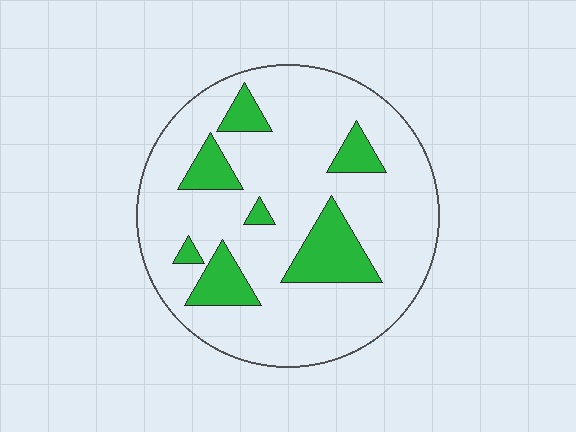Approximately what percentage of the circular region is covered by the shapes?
Approximately 20%.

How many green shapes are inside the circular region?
7.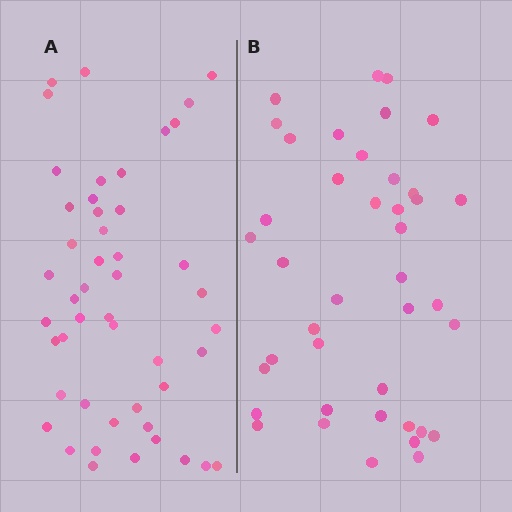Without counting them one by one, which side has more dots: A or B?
Region A (the left region) has more dots.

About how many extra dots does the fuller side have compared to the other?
Region A has roughly 8 or so more dots than region B.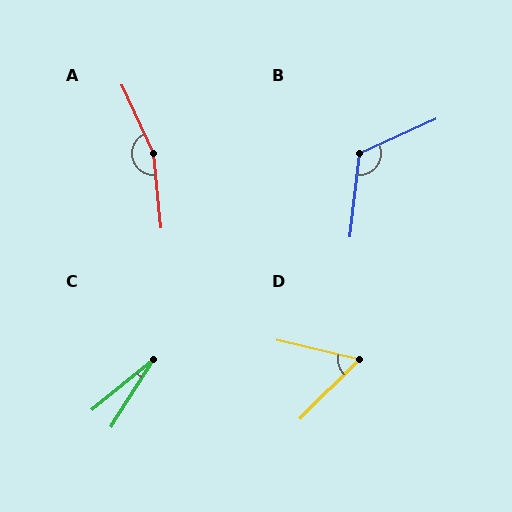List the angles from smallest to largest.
C (18°), D (58°), B (121°), A (161°).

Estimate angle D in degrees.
Approximately 58 degrees.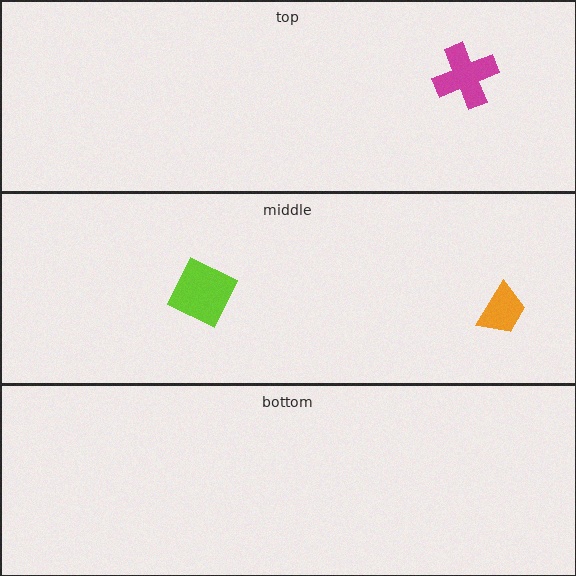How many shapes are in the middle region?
2.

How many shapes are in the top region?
1.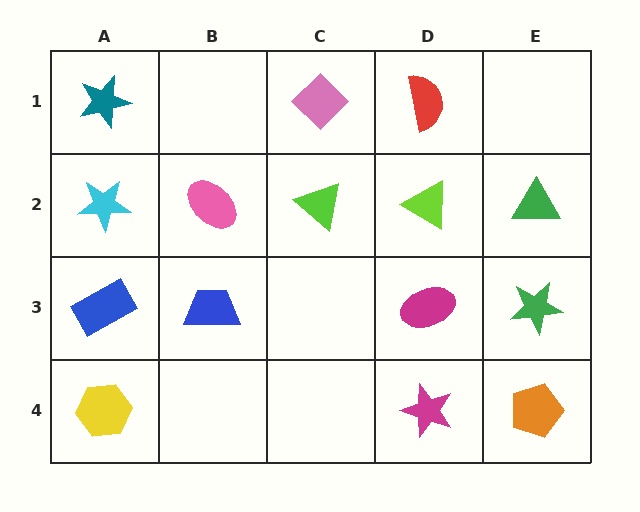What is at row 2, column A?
A cyan star.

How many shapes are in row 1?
3 shapes.